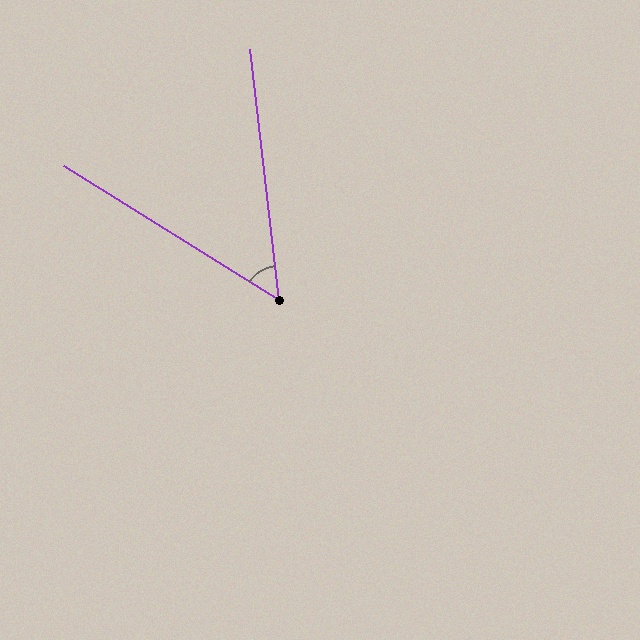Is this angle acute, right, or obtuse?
It is acute.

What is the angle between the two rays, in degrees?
Approximately 52 degrees.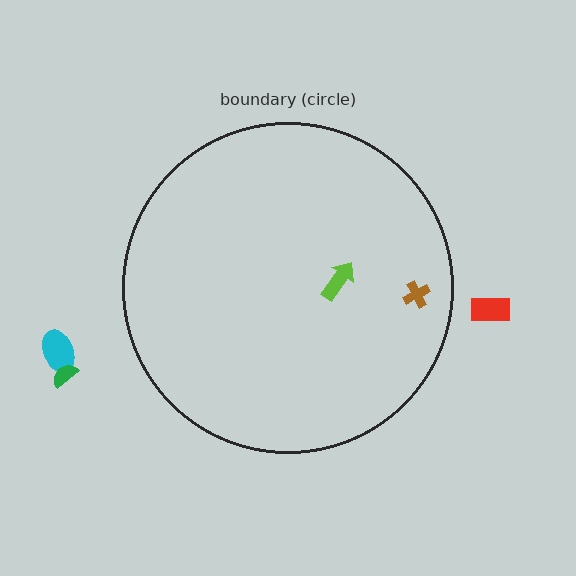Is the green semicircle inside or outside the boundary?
Outside.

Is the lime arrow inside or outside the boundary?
Inside.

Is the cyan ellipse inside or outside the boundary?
Outside.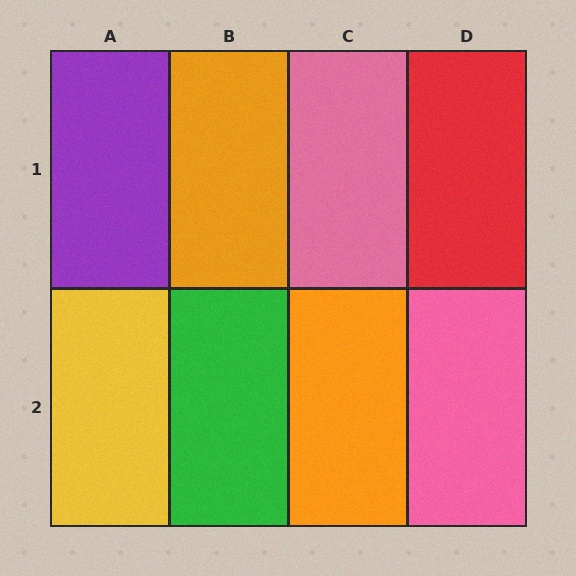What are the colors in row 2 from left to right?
Yellow, green, orange, pink.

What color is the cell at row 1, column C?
Pink.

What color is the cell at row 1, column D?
Red.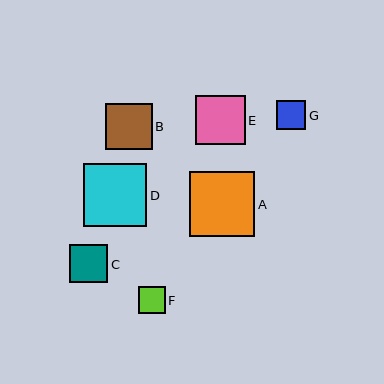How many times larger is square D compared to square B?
Square D is approximately 1.4 times the size of square B.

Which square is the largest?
Square A is the largest with a size of approximately 65 pixels.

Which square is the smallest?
Square F is the smallest with a size of approximately 27 pixels.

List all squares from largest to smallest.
From largest to smallest: A, D, E, B, C, G, F.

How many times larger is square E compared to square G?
Square E is approximately 1.7 times the size of square G.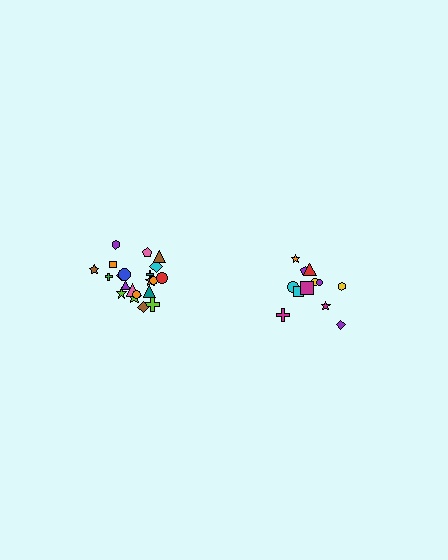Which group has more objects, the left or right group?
The left group.